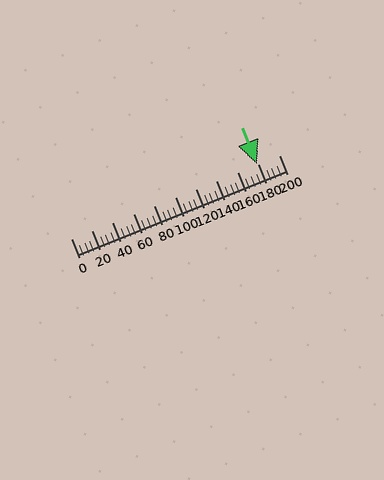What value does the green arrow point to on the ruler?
The green arrow points to approximately 179.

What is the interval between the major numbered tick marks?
The major tick marks are spaced 20 units apart.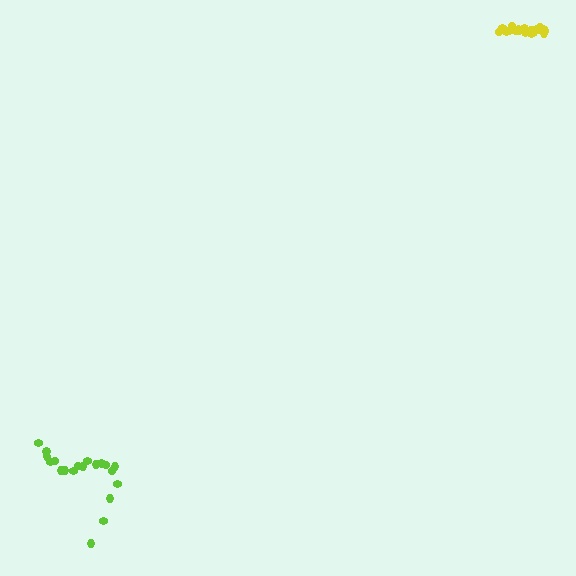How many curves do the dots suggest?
There are 2 distinct paths.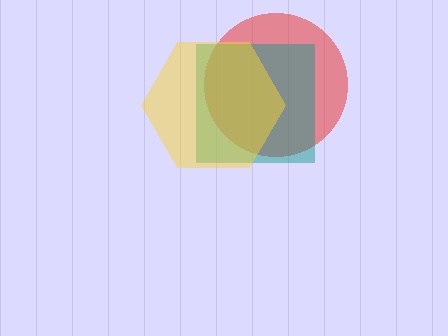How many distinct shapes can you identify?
There are 3 distinct shapes: a red circle, a teal square, a yellow hexagon.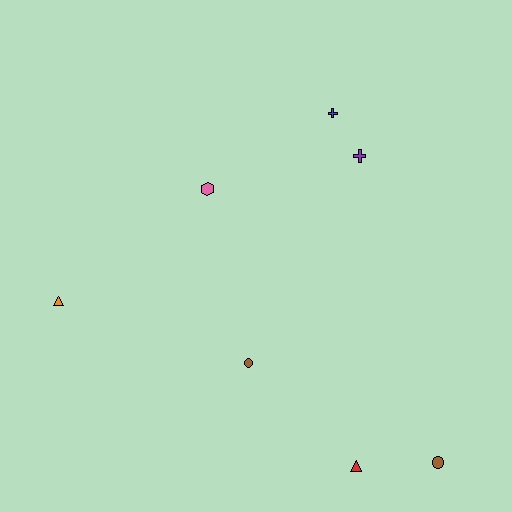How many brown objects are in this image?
There are 2 brown objects.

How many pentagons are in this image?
There are no pentagons.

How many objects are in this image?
There are 7 objects.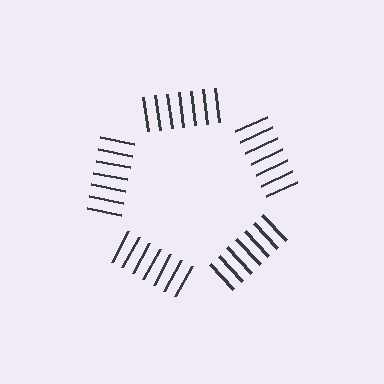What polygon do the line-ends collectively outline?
An illusory pentagon — the line segments terminate on its edges but no continuous stroke is drawn.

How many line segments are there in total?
35 — 7 along each of the 5 edges.